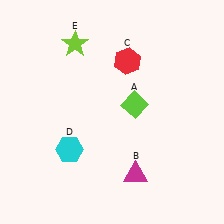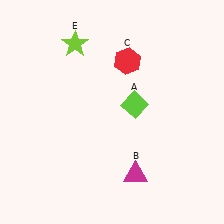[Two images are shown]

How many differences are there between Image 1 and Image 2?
There is 1 difference between the two images.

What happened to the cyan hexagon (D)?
The cyan hexagon (D) was removed in Image 2. It was in the bottom-left area of Image 1.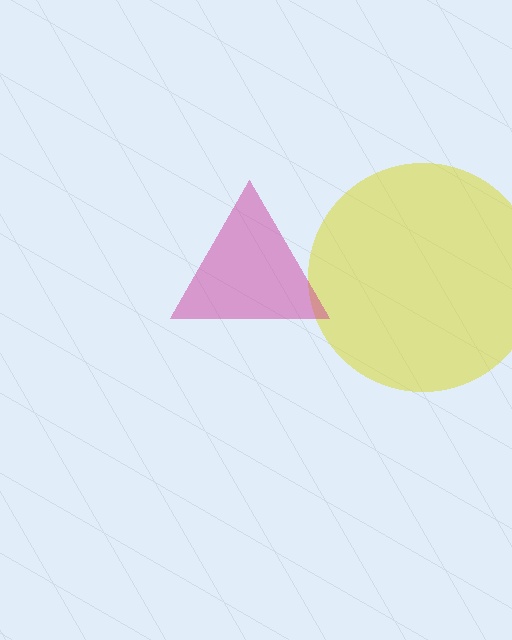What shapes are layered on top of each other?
The layered shapes are: a yellow circle, a magenta triangle.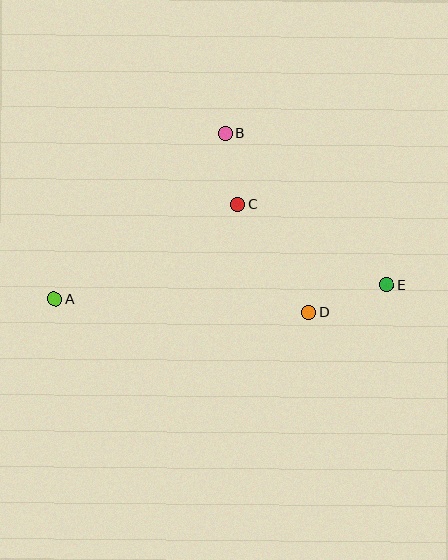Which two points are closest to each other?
Points B and C are closest to each other.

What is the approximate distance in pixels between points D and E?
The distance between D and E is approximately 83 pixels.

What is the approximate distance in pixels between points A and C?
The distance between A and C is approximately 206 pixels.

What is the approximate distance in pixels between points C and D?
The distance between C and D is approximately 129 pixels.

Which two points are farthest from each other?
Points A and E are farthest from each other.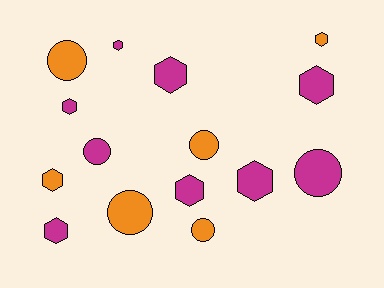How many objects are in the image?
There are 15 objects.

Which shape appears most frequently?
Hexagon, with 9 objects.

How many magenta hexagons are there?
There are 7 magenta hexagons.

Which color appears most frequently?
Magenta, with 9 objects.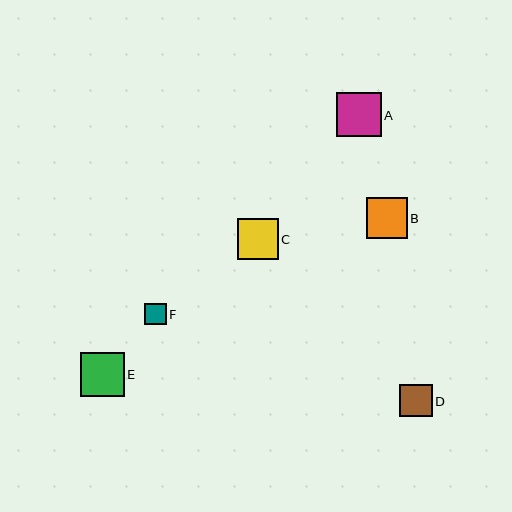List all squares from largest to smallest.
From largest to smallest: A, E, B, C, D, F.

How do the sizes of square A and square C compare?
Square A and square C are approximately the same size.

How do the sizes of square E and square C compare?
Square E and square C are approximately the same size.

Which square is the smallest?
Square F is the smallest with a size of approximately 21 pixels.